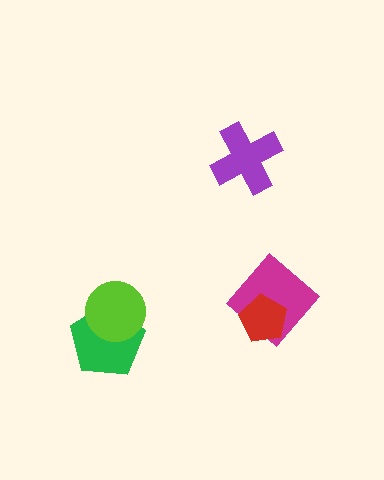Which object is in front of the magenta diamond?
The red pentagon is in front of the magenta diamond.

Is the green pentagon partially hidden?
Yes, it is partially covered by another shape.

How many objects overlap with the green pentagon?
1 object overlaps with the green pentagon.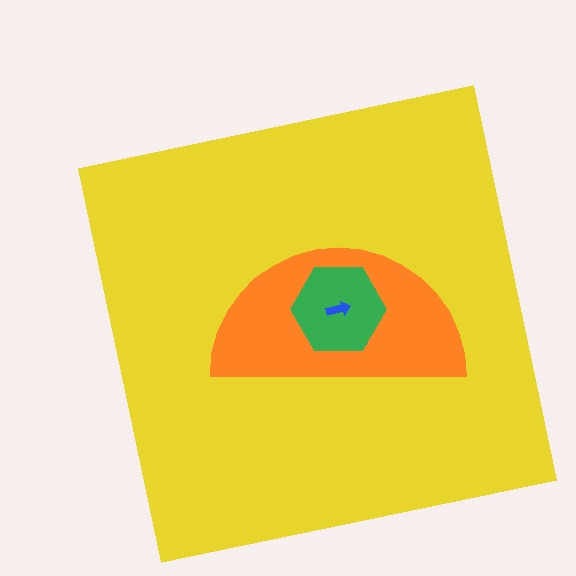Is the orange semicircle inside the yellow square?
Yes.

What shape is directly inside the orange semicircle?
The green hexagon.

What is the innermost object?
The blue arrow.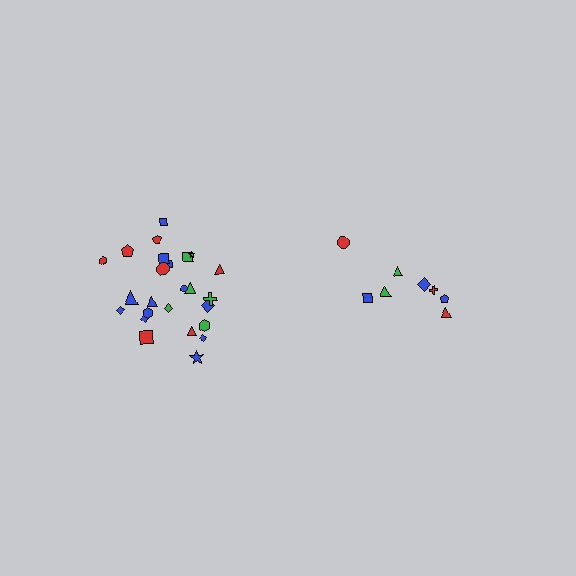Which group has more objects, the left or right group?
The left group.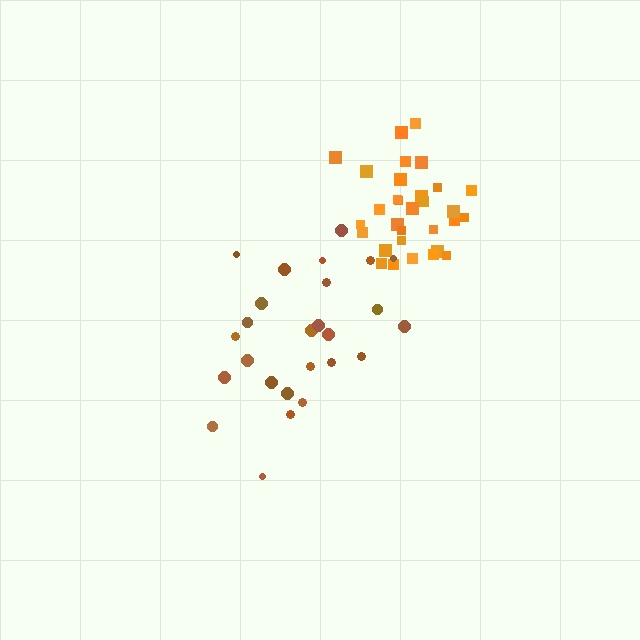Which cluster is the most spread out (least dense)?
Brown.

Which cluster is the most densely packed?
Orange.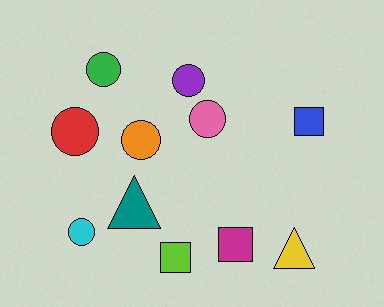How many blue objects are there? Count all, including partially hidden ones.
There is 1 blue object.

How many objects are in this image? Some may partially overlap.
There are 11 objects.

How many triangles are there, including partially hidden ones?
There are 2 triangles.